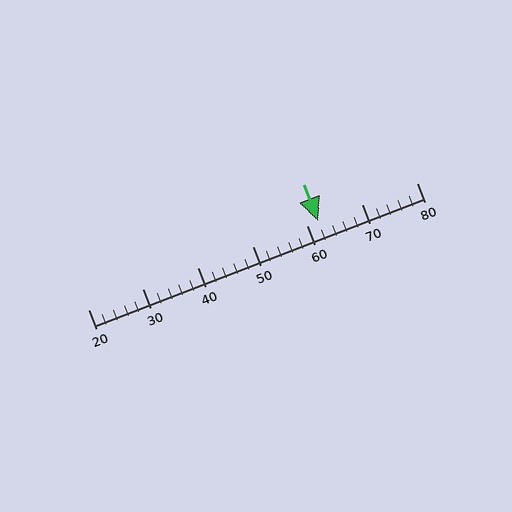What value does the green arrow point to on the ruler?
The green arrow points to approximately 62.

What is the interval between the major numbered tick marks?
The major tick marks are spaced 10 units apart.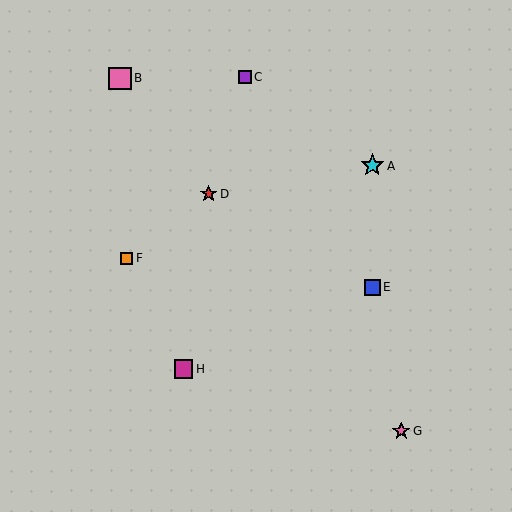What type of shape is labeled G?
Shape G is a pink star.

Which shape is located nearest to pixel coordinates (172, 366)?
The magenta square (labeled H) at (184, 369) is nearest to that location.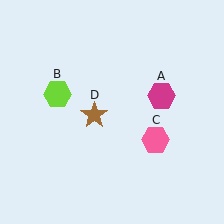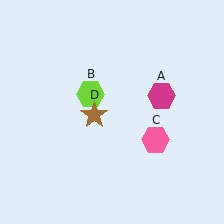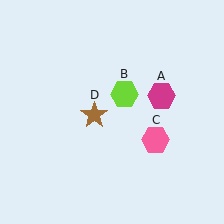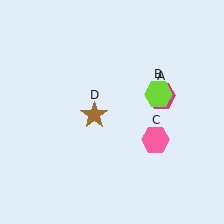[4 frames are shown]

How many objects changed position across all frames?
1 object changed position: lime hexagon (object B).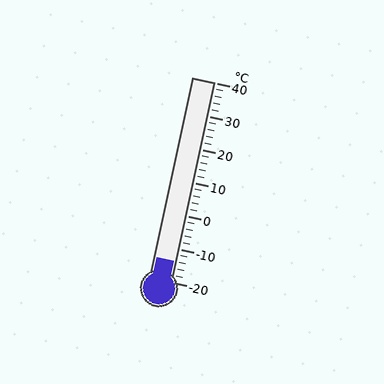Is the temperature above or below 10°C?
The temperature is below 10°C.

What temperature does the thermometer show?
The thermometer shows approximately -14°C.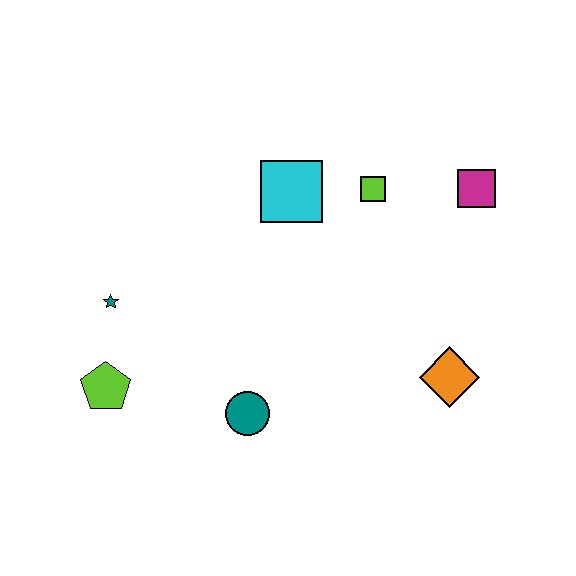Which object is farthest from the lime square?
The lime pentagon is farthest from the lime square.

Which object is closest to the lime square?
The cyan square is closest to the lime square.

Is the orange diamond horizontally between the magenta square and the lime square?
Yes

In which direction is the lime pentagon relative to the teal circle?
The lime pentagon is to the left of the teal circle.